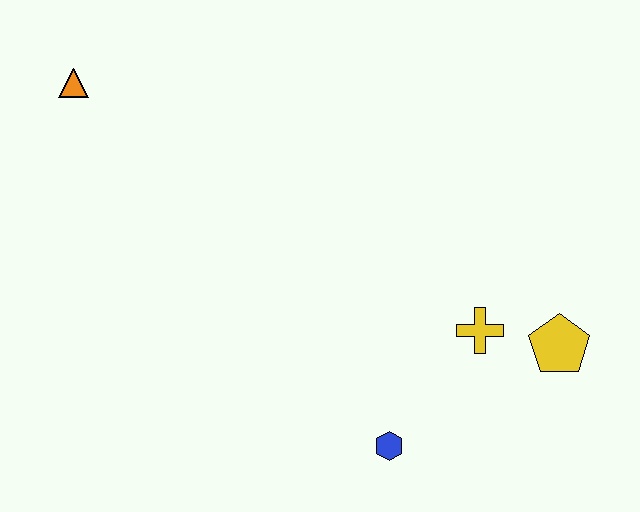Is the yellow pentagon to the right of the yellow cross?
Yes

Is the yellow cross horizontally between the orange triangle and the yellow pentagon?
Yes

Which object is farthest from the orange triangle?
The yellow pentagon is farthest from the orange triangle.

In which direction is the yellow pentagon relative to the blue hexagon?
The yellow pentagon is to the right of the blue hexagon.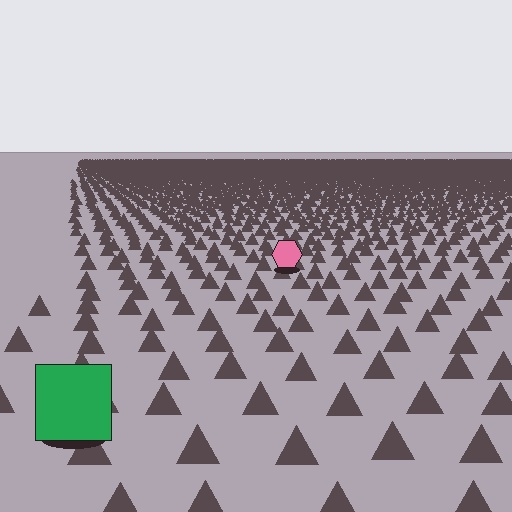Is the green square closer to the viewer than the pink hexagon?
Yes. The green square is closer — you can tell from the texture gradient: the ground texture is coarser near it.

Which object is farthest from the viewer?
The pink hexagon is farthest from the viewer. It appears smaller and the ground texture around it is denser.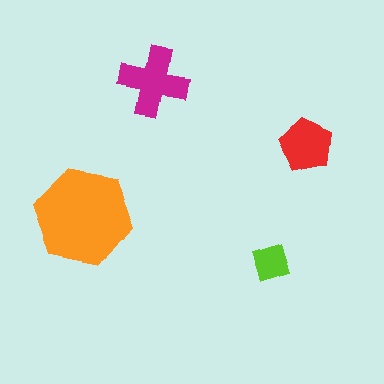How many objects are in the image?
There are 4 objects in the image.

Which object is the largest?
The orange hexagon.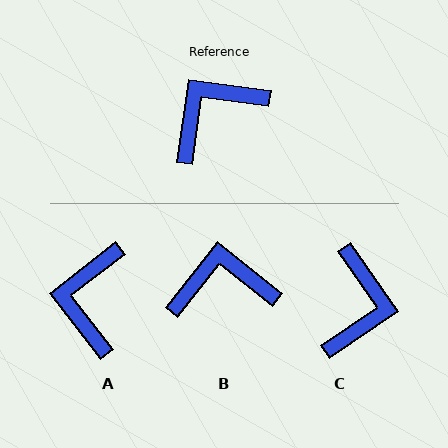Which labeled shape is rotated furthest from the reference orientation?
C, about 138 degrees away.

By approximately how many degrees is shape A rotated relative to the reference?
Approximately 46 degrees counter-clockwise.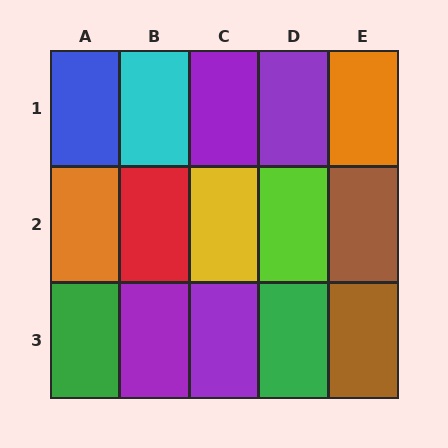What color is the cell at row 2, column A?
Orange.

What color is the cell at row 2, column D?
Lime.